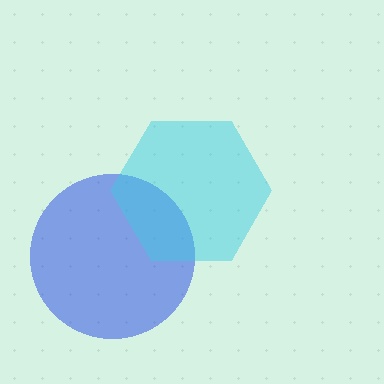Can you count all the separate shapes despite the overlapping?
Yes, there are 2 separate shapes.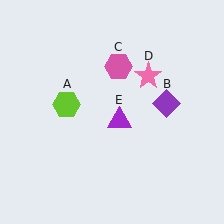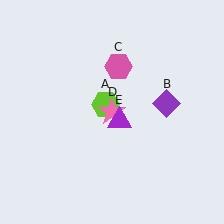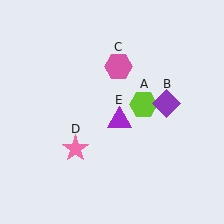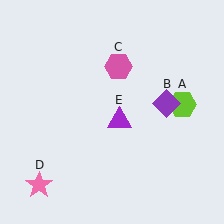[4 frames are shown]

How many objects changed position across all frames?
2 objects changed position: lime hexagon (object A), pink star (object D).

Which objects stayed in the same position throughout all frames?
Purple diamond (object B) and pink hexagon (object C) and purple triangle (object E) remained stationary.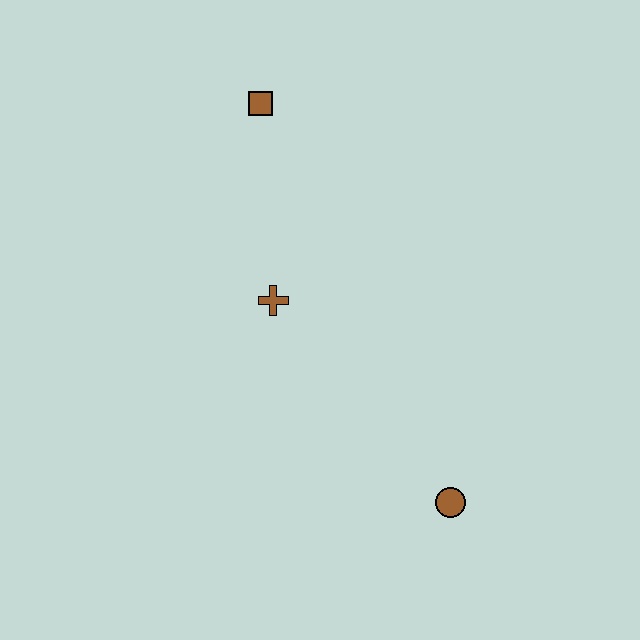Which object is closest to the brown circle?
The brown cross is closest to the brown circle.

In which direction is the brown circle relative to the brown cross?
The brown circle is below the brown cross.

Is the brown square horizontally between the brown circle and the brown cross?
No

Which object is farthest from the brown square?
The brown circle is farthest from the brown square.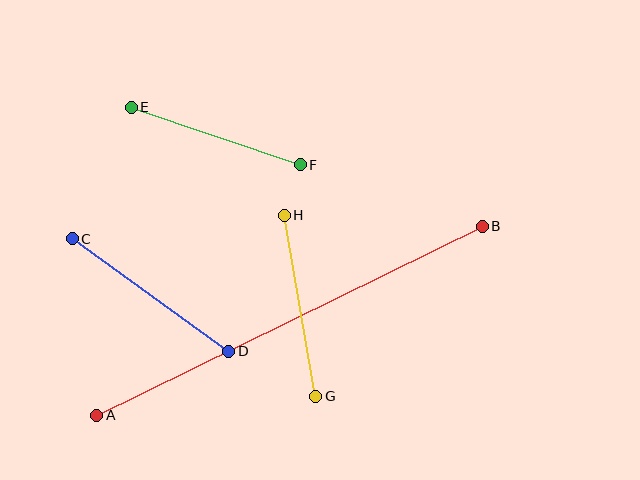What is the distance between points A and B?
The distance is approximately 430 pixels.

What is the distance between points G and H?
The distance is approximately 184 pixels.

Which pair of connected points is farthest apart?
Points A and B are farthest apart.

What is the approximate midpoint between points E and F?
The midpoint is at approximately (216, 136) pixels.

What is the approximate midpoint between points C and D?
The midpoint is at approximately (150, 295) pixels.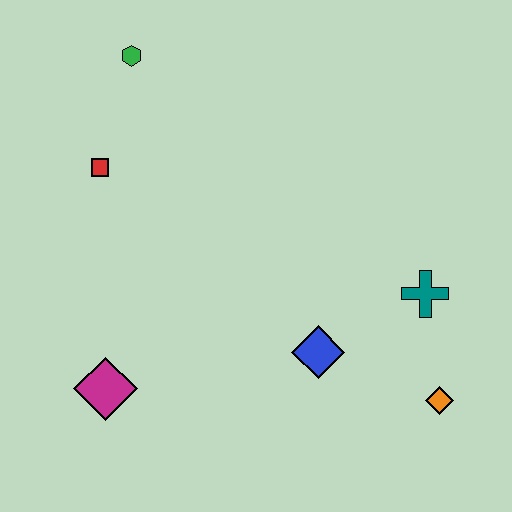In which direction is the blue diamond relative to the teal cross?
The blue diamond is to the left of the teal cross.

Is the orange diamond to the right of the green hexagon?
Yes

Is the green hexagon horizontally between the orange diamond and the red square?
Yes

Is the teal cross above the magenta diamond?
Yes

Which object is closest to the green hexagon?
The red square is closest to the green hexagon.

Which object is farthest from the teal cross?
The green hexagon is farthest from the teal cross.